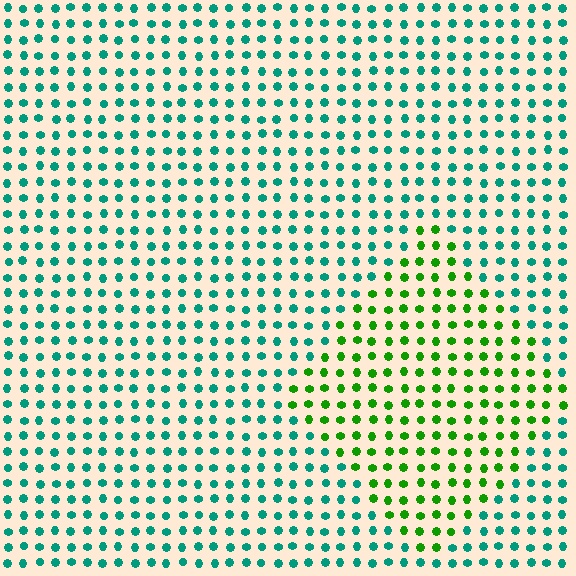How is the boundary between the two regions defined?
The boundary is defined purely by a slight shift in hue (about 54 degrees). Spacing, size, and orientation are identical on both sides.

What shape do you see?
I see a diamond.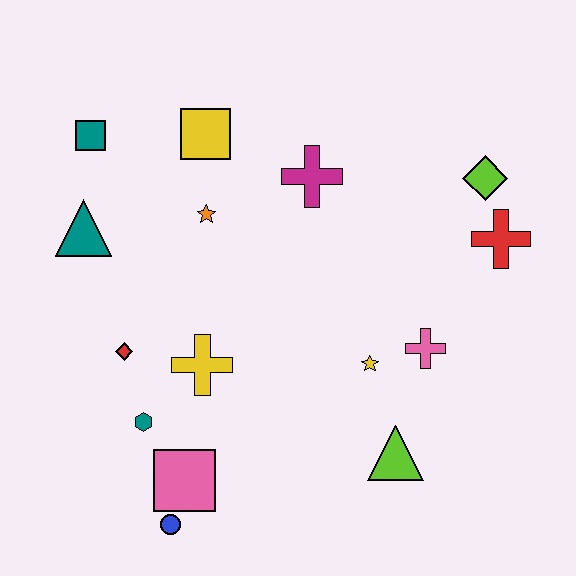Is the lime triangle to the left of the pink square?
No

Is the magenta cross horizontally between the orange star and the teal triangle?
No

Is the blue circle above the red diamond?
No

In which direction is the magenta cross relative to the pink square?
The magenta cross is above the pink square.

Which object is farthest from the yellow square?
The blue circle is farthest from the yellow square.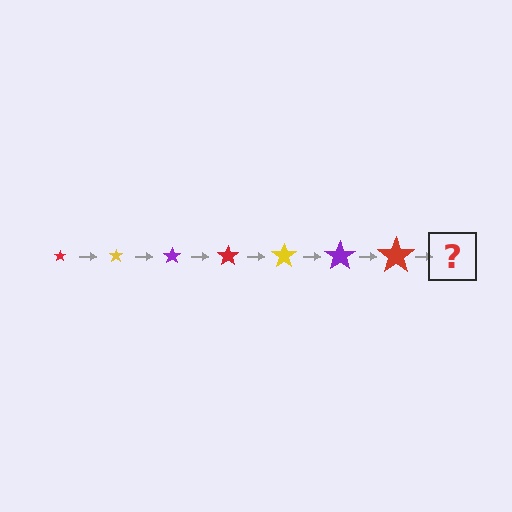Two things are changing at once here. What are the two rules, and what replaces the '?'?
The two rules are that the star grows larger each step and the color cycles through red, yellow, and purple. The '?' should be a yellow star, larger than the previous one.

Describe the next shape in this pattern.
It should be a yellow star, larger than the previous one.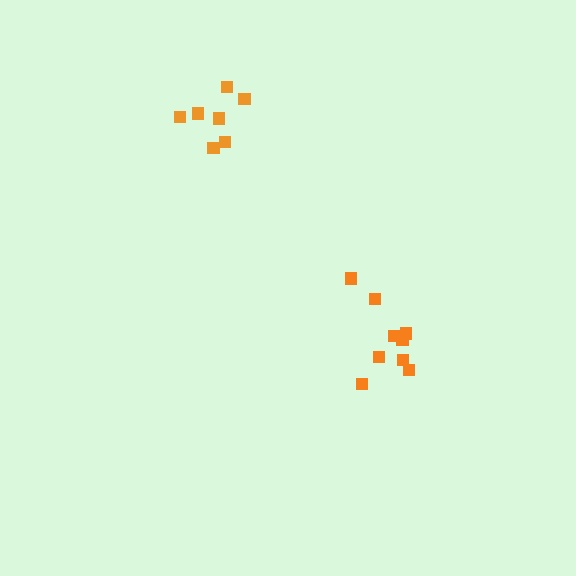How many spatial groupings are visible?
There are 2 spatial groupings.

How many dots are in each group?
Group 1: 7 dots, Group 2: 9 dots (16 total).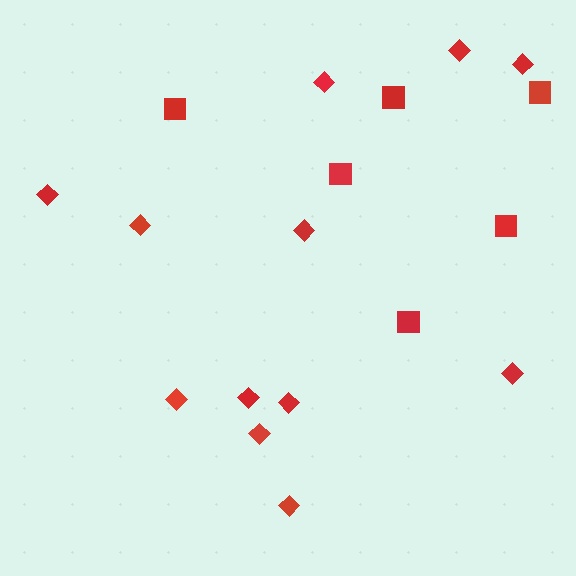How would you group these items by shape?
There are 2 groups: one group of squares (6) and one group of diamonds (12).